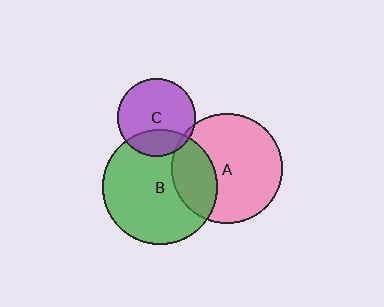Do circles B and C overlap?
Yes.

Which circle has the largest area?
Circle B (green).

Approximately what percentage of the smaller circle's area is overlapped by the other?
Approximately 25%.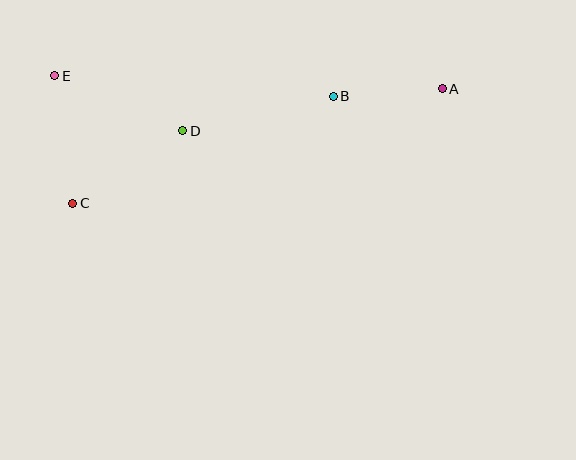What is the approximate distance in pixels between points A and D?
The distance between A and D is approximately 263 pixels.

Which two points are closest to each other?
Points A and B are closest to each other.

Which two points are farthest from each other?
Points A and E are farthest from each other.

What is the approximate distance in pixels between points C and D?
The distance between C and D is approximately 131 pixels.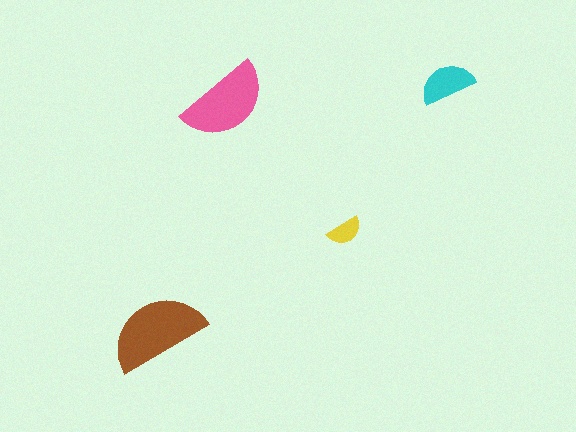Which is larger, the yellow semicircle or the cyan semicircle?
The cyan one.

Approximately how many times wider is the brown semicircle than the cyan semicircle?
About 2 times wider.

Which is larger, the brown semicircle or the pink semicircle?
The brown one.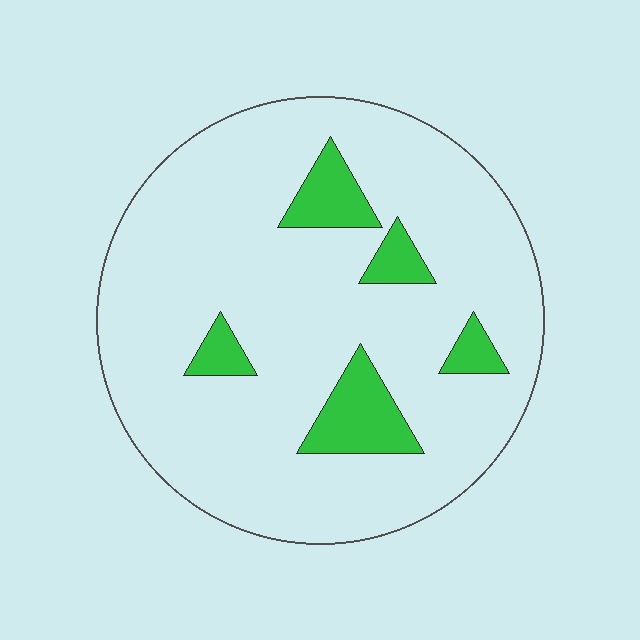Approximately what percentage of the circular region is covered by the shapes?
Approximately 10%.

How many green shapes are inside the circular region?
5.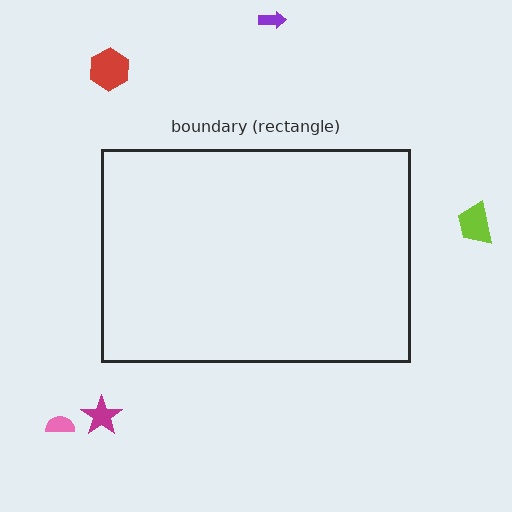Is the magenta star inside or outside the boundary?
Outside.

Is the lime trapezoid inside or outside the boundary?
Outside.